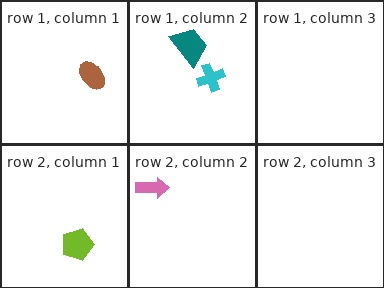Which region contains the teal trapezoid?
The row 1, column 2 region.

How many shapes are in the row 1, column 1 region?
1.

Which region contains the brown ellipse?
The row 1, column 1 region.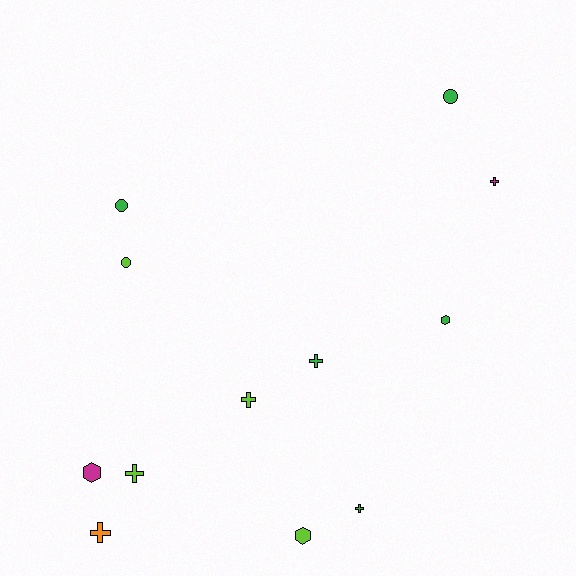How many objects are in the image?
There are 12 objects.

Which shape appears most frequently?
Cross, with 6 objects.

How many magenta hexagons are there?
There is 1 magenta hexagon.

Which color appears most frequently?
Green, with 5 objects.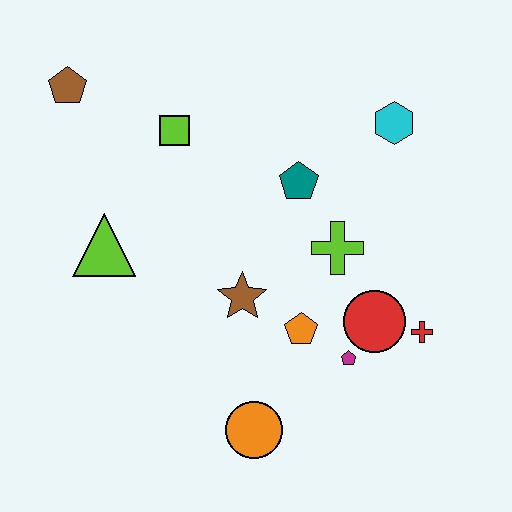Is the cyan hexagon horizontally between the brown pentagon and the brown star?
No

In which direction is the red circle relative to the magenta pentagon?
The red circle is above the magenta pentagon.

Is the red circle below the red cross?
No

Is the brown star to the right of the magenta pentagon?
No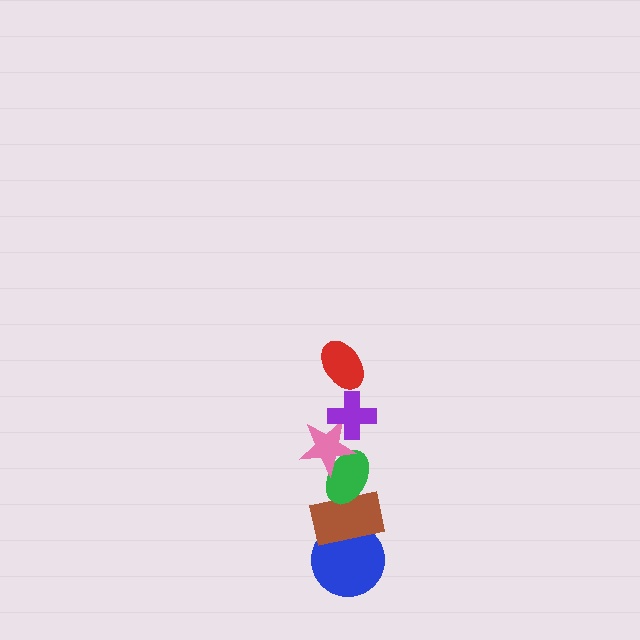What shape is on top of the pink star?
The purple cross is on top of the pink star.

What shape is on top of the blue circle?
The brown rectangle is on top of the blue circle.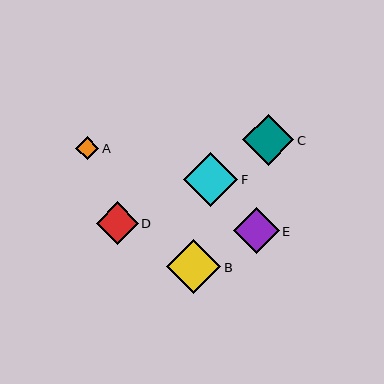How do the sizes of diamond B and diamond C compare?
Diamond B and diamond C are approximately the same size.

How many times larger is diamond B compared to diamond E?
Diamond B is approximately 1.2 times the size of diamond E.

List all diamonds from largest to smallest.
From largest to smallest: F, B, C, E, D, A.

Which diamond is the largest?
Diamond F is the largest with a size of approximately 55 pixels.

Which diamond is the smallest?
Diamond A is the smallest with a size of approximately 23 pixels.